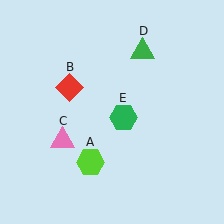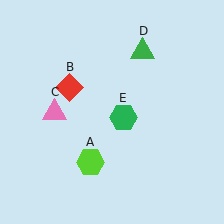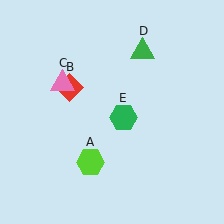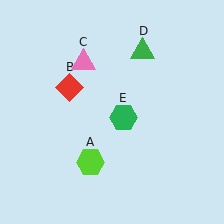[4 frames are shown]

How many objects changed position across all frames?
1 object changed position: pink triangle (object C).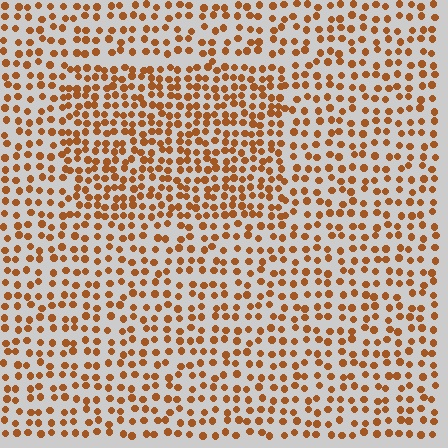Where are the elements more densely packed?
The elements are more densely packed inside the rectangle boundary.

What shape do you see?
I see a rectangle.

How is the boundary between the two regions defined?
The boundary is defined by a change in element density (approximately 1.6x ratio). All elements are the same color, size, and shape.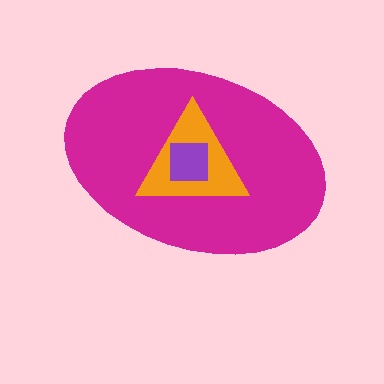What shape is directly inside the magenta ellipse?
The orange triangle.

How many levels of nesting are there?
3.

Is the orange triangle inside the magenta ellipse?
Yes.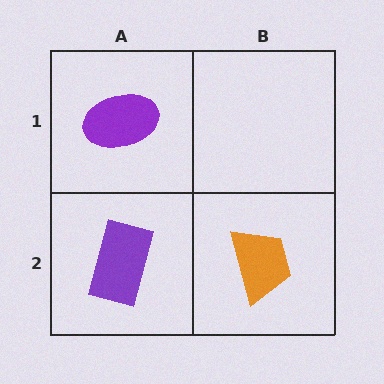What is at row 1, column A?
A purple ellipse.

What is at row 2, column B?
An orange trapezoid.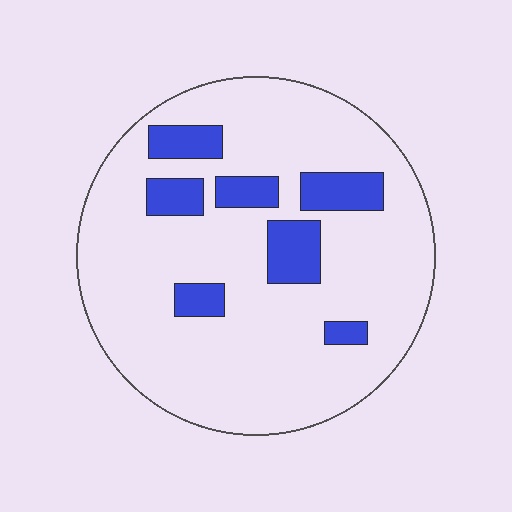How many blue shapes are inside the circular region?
7.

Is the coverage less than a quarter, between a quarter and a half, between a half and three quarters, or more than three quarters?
Less than a quarter.